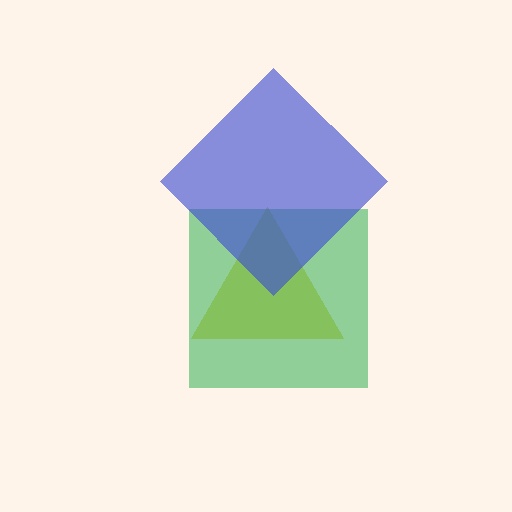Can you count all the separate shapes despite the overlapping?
Yes, there are 3 separate shapes.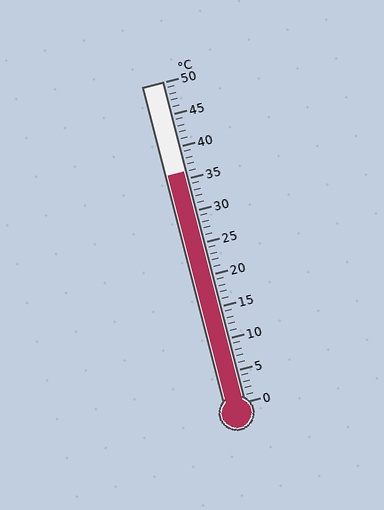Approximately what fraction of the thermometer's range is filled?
The thermometer is filled to approximately 70% of its range.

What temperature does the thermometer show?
The thermometer shows approximately 36°C.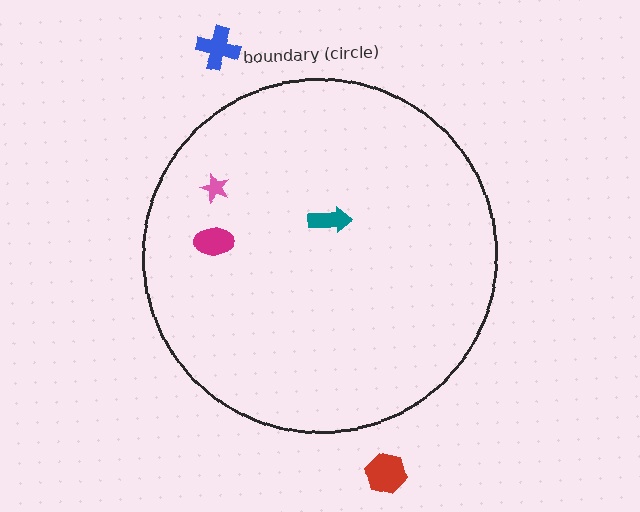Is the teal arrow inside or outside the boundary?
Inside.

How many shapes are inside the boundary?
3 inside, 2 outside.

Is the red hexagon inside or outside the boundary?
Outside.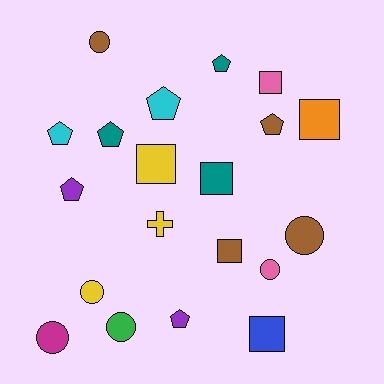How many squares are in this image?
There are 6 squares.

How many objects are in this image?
There are 20 objects.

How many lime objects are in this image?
There are no lime objects.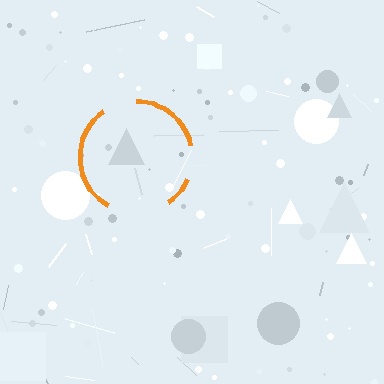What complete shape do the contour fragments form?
The contour fragments form a circle.